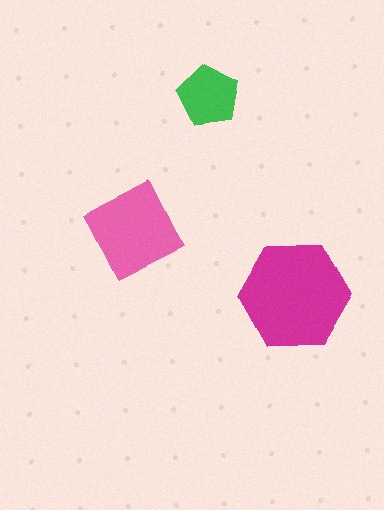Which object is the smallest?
The green pentagon.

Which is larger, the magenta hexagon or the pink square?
The magenta hexagon.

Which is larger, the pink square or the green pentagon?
The pink square.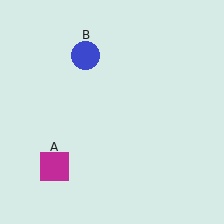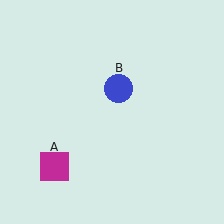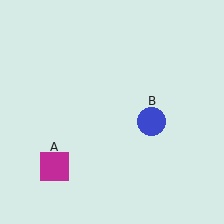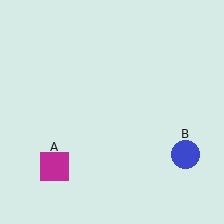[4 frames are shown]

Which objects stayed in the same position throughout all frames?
Magenta square (object A) remained stationary.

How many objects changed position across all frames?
1 object changed position: blue circle (object B).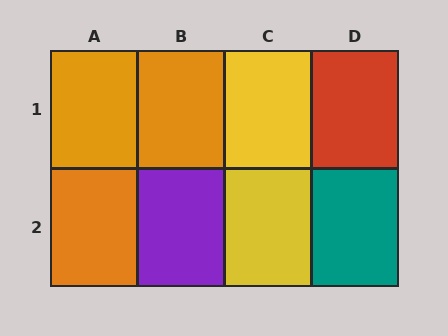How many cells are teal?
1 cell is teal.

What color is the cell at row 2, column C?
Yellow.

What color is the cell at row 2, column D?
Teal.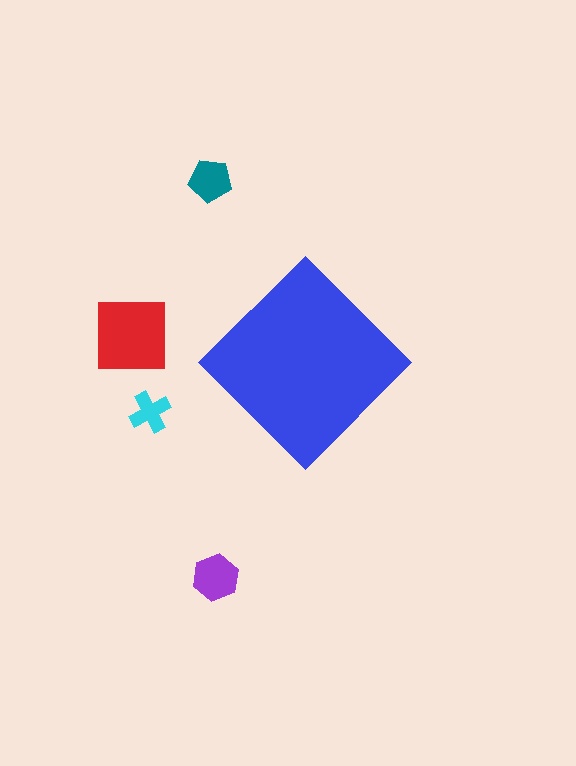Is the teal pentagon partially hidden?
No, the teal pentagon is fully visible.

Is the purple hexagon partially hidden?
No, the purple hexagon is fully visible.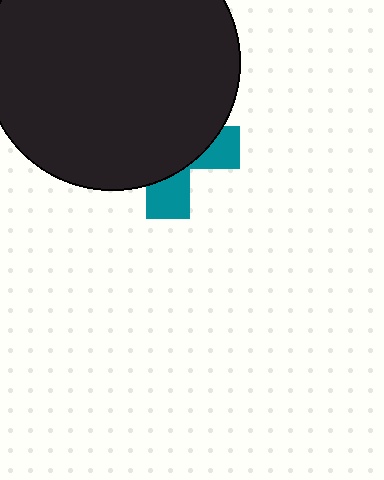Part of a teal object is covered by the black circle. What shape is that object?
It is a cross.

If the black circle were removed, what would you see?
You would see the complete teal cross.